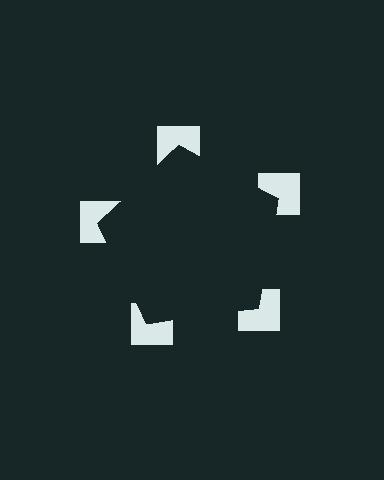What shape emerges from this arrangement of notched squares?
An illusory pentagon — its edges are inferred from the aligned wedge cuts in the notched squares, not physically drawn.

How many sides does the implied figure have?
5 sides.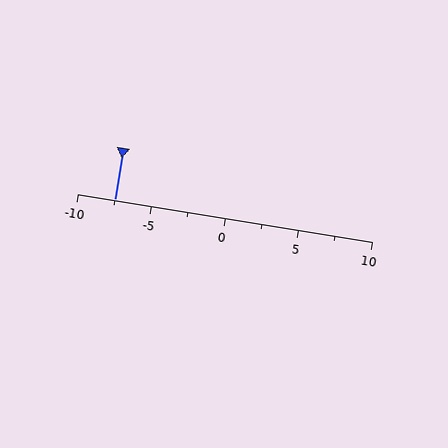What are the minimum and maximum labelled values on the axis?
The axis runs from -10 to 10.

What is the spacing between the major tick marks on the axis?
The major ticks are spaced 5 apart.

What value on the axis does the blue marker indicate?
The marker indicates approximately -7.5.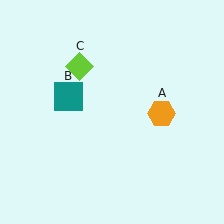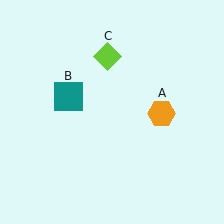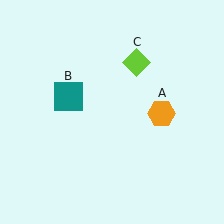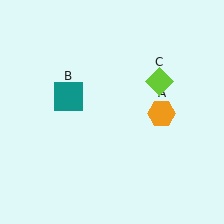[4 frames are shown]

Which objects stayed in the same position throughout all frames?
Orange hexagon (object A) and teal square (object B) remained stationary.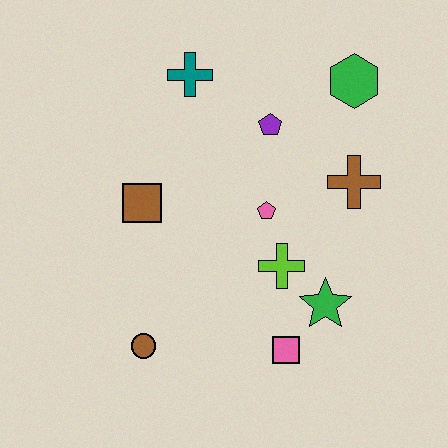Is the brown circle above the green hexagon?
No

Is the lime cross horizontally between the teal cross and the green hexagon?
Yes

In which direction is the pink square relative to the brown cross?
The pink square is below the brown cross.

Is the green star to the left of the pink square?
No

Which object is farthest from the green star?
The teal cross is farthest from the green star.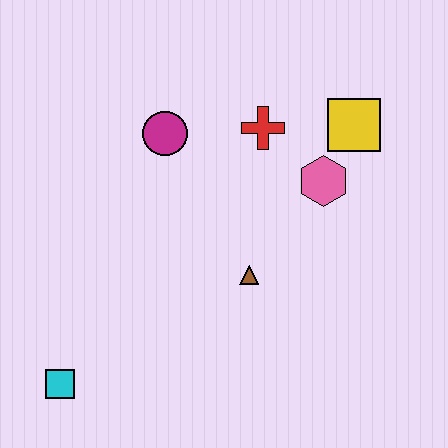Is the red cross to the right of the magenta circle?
Yes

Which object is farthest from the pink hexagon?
The cyan square is farthest from the pink hexagon.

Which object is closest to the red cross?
The pink hexagon is closest to the red cross.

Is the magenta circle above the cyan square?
Yes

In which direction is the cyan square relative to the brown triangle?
The cyan square is to the left of the brown triangle.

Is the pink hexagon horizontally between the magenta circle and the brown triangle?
No